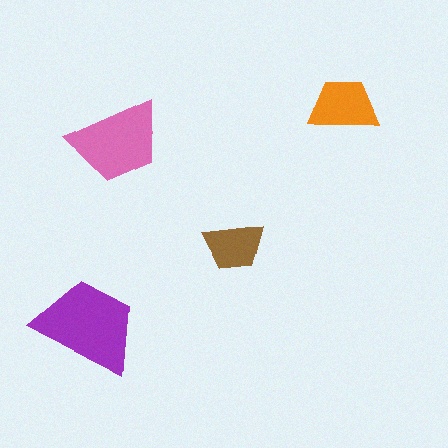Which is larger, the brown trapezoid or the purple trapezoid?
The purple one.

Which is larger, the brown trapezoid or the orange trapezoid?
The orange one.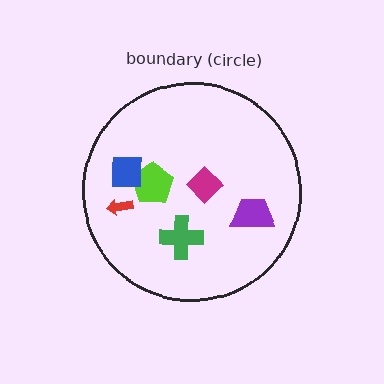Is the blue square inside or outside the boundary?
Inside.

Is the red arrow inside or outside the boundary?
Inside.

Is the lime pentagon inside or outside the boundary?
Inside.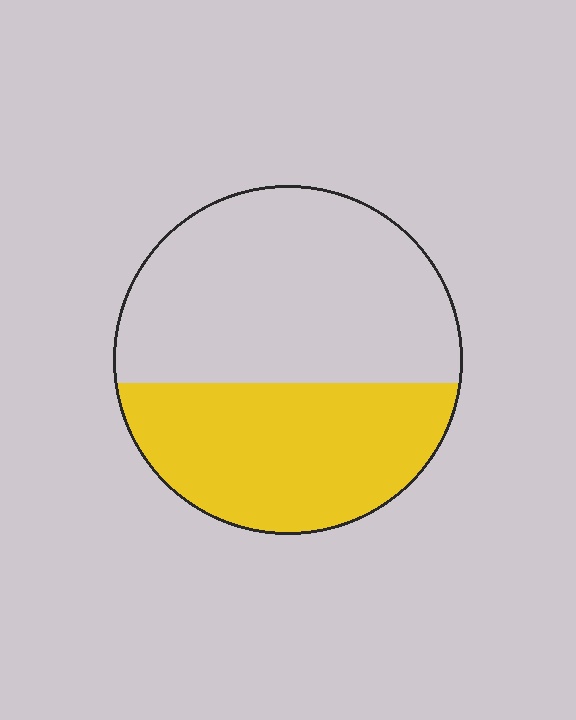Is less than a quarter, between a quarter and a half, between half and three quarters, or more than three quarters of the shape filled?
Between a quarter and a half.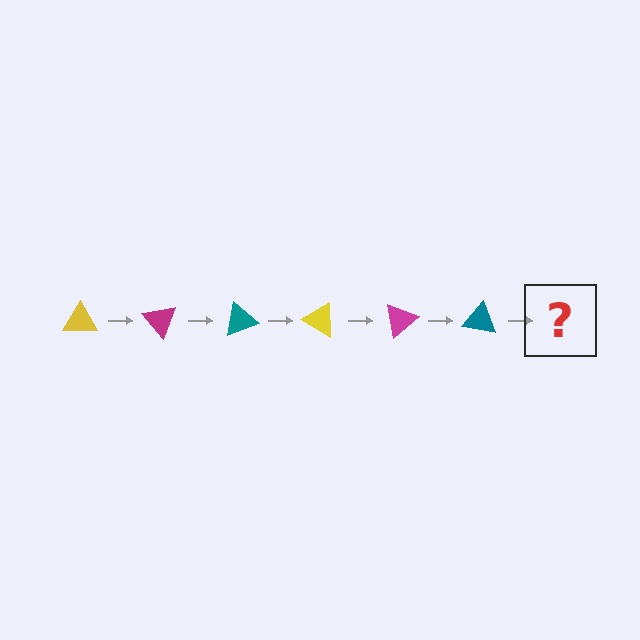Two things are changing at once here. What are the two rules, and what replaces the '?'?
The two rules are that it rotates 50 degrees each step and the color cycles through yellow, magenta, and teal. The '?' should be a yellow triangle, rotated 300 degrees from the start.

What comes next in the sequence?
The next element should be a yellow triangle, rotated 300 degrees from the start.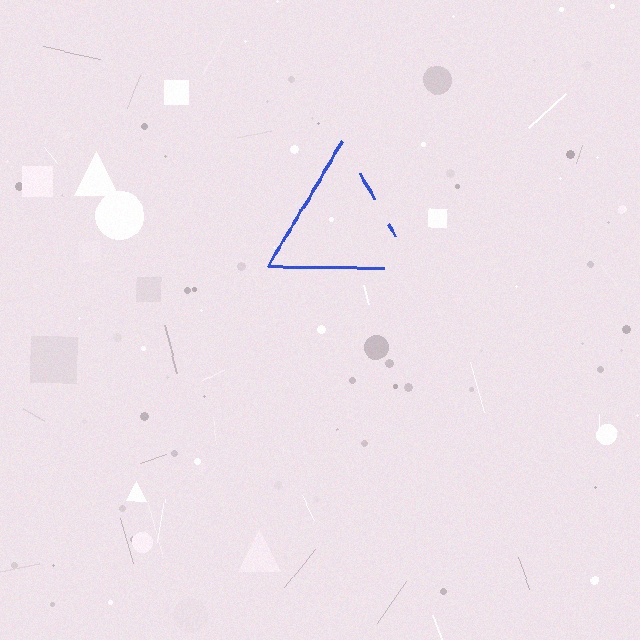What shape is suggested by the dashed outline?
The dashed outline suggests a triangle.